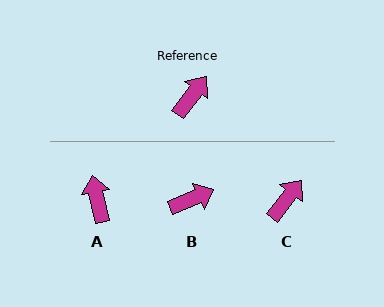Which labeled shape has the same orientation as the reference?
C.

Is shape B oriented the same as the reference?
No, it is off by about 30 degrees.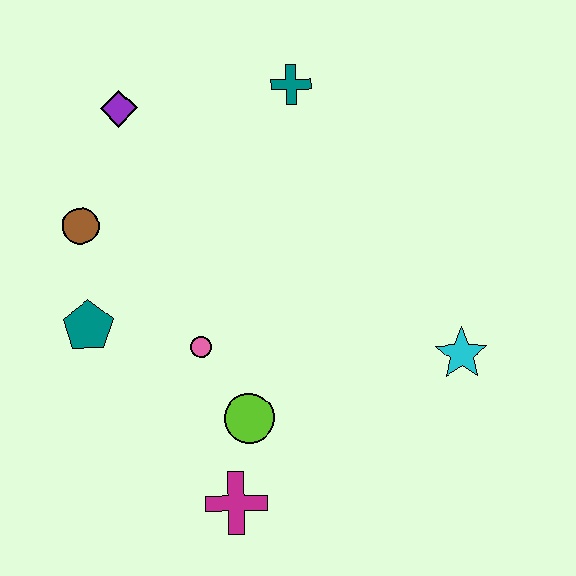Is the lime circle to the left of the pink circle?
No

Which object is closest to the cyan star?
The lime circle is closest to the cyan star.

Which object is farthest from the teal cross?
The magenta cross is farthest from the teal cross.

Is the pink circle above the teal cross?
No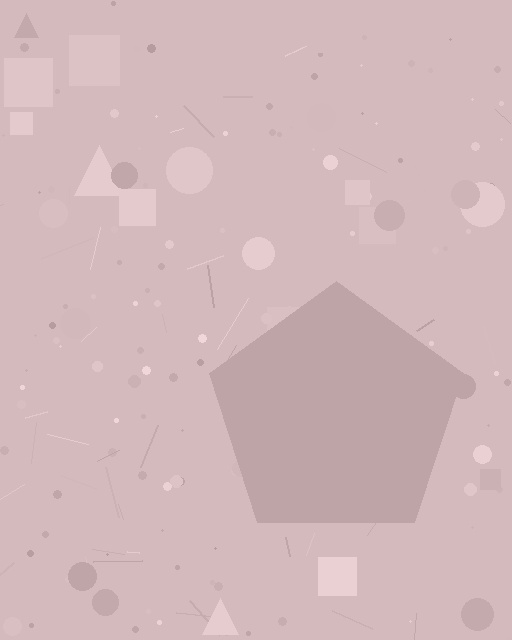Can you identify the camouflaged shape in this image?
The camouflaged shape is a pentagon.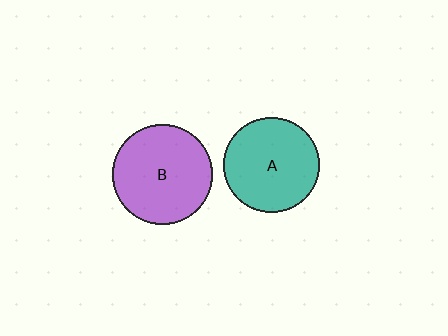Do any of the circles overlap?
No, none of the circles overlap.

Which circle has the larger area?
Circle B (purple).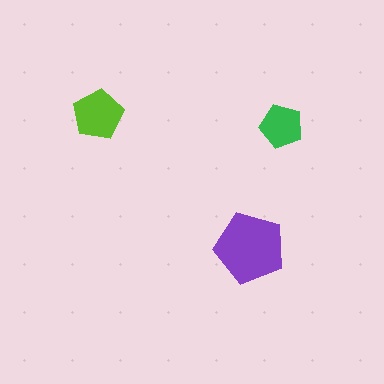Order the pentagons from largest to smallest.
the purple one, the lime one, the green one.